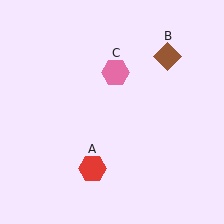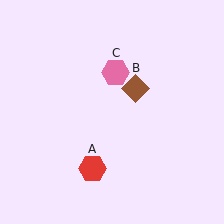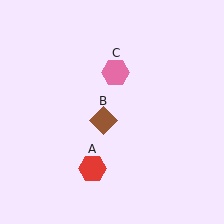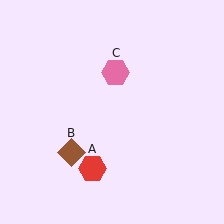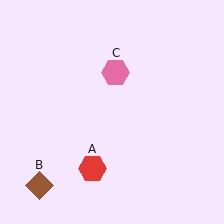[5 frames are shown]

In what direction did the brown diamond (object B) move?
The brown diamond (object B) moved down and to the left.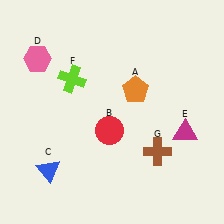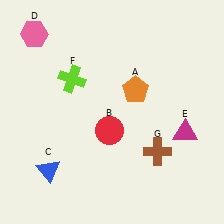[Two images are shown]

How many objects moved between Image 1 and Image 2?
1 object moved between the two images.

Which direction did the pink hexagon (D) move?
The pink hexagon (D) moved up.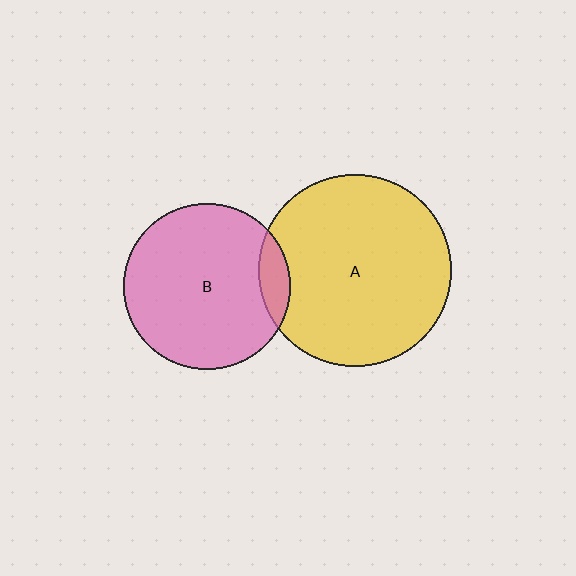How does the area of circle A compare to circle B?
Approximately 1.3 times.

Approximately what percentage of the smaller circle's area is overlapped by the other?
Approximately 10%.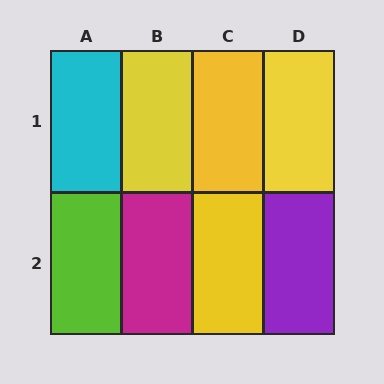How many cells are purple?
1 cell is purple.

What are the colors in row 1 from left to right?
Cyan, yellow, yellow, yellow.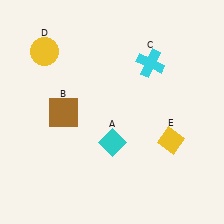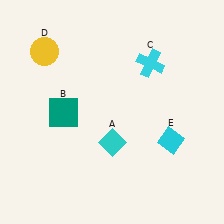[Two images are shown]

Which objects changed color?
B changed from brown to teal. E changed from yellow to cyan.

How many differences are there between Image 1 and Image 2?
There are 2 differences between the two images.